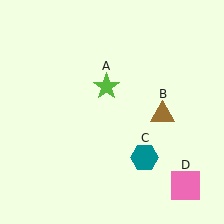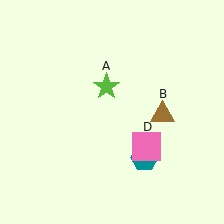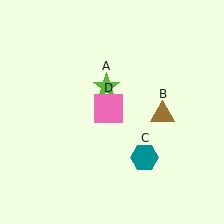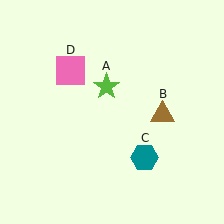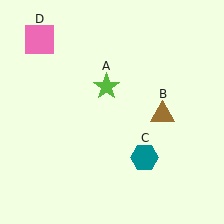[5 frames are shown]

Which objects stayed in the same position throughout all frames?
Lime star (object A) and brown triangle (object B) and teal hexagon (object C) remained stationary.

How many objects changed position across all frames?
1 object changed position: pink square (object D).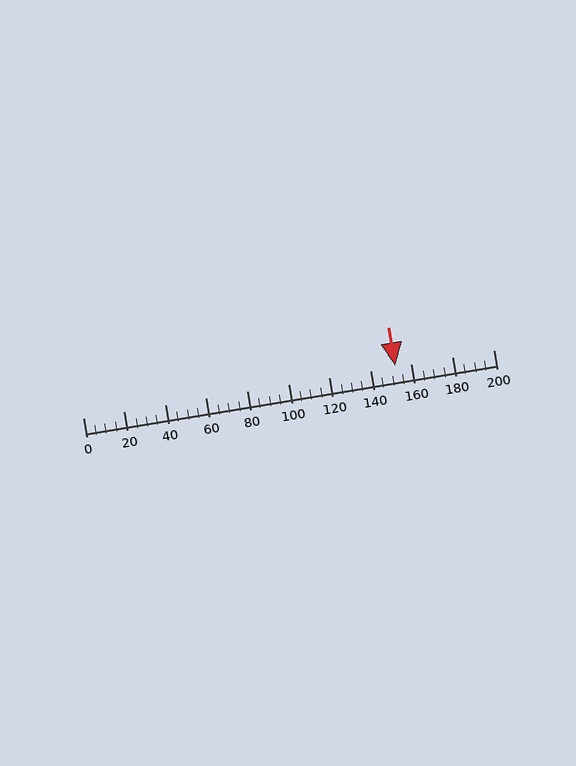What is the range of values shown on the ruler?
The ruler shows values from 0 to 200.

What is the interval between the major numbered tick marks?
The major tick marks are spaced 20 units apart.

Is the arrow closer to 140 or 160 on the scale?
The arrow is closer to 160.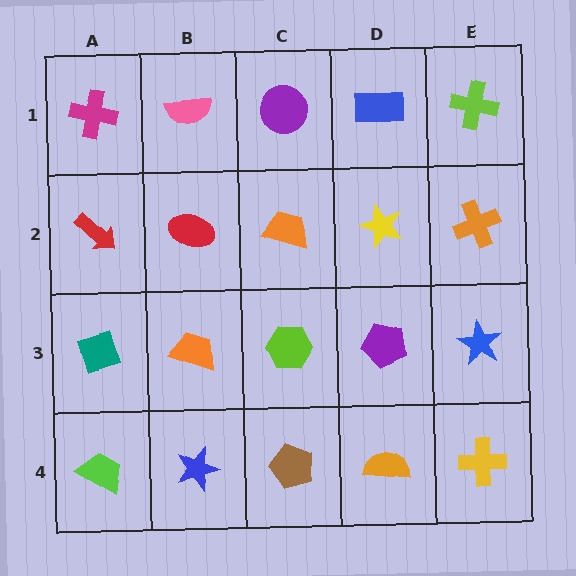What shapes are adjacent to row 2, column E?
A lime cross (row 1, column E), a blue star (row 3, column E), a yellow star (row 2, column D).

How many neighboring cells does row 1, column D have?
3.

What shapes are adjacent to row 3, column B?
A red ellipse (row 2, column B), a blue star (row 4, column B), a teal diamond (row 3, column A), a lime hexagon (row 3, column C).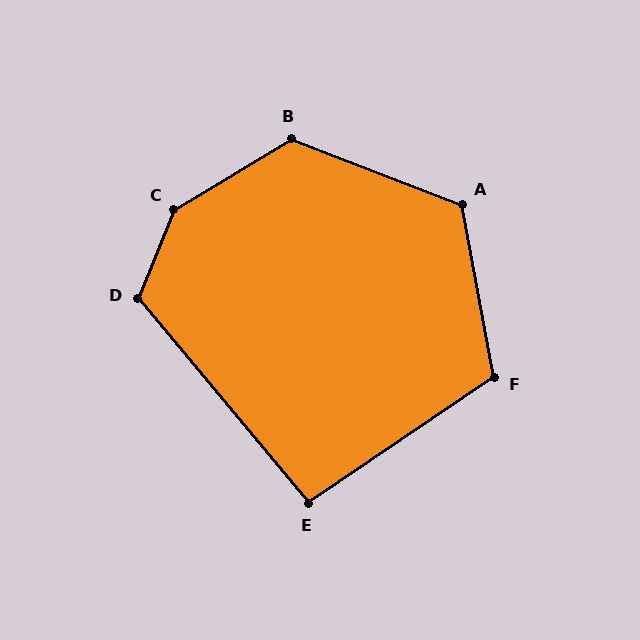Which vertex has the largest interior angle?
C, at approximately 143 degrees.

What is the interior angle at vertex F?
Approximately 114 degrees (obtuse).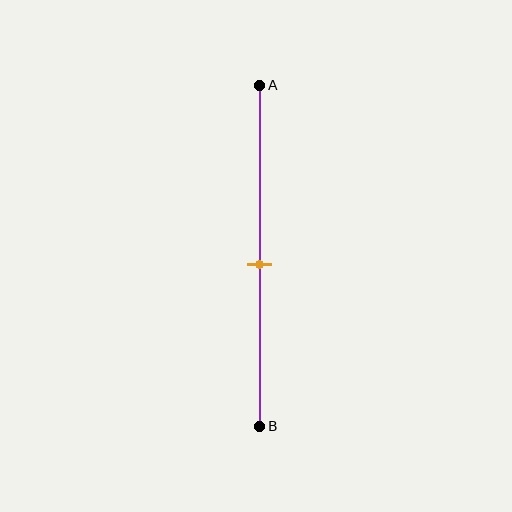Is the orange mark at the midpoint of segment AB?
Yes, the mark is approximately at the midpoint.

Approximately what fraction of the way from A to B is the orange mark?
The orange mark is approximately 55% of the way from A to B.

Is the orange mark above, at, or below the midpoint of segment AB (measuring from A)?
The orange mark is approximately at the midpoint of segment AB.